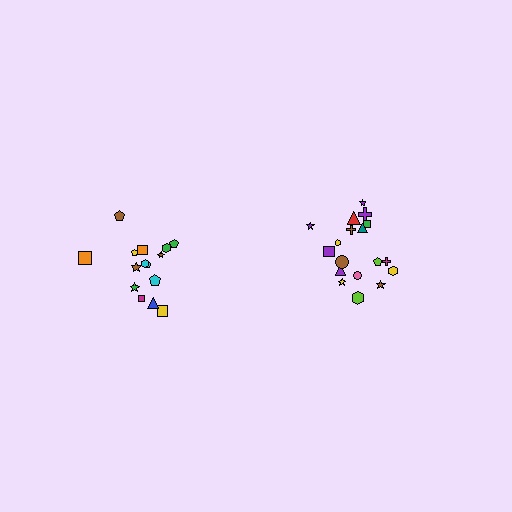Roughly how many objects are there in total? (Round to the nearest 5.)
Roughly 35 objects in total.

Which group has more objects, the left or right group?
The right group.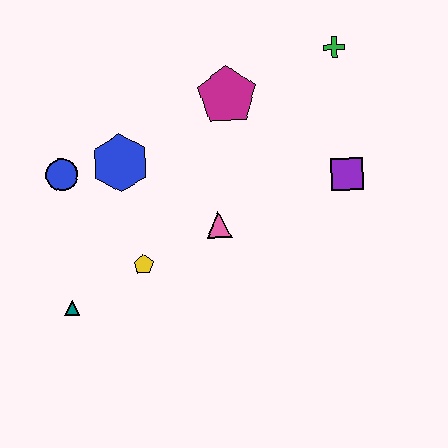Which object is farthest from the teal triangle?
The green cross is farthest from the teal triangle.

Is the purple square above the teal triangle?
Yes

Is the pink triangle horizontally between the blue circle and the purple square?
Yes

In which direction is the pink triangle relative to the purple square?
The pink triangle is to the left of the purple square.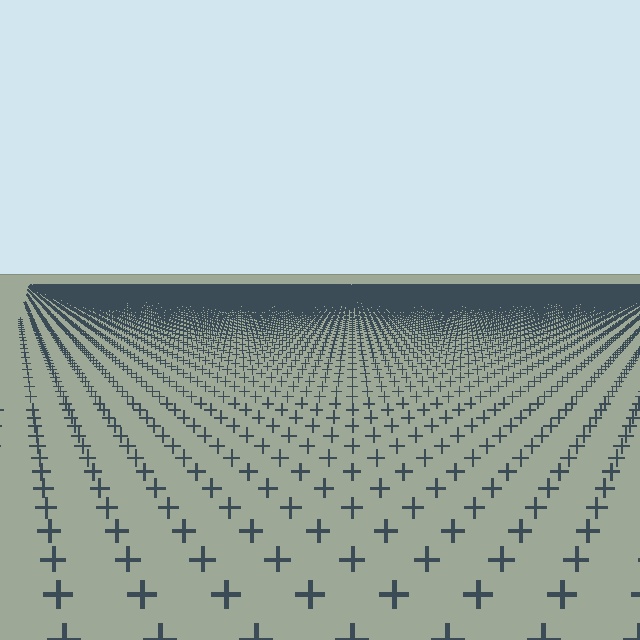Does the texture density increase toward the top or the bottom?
Density increases toward the top.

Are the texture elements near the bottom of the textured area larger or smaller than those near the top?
Larger. Near the bottom, elements are closer to the viewer and appear at a bigger on-screen size.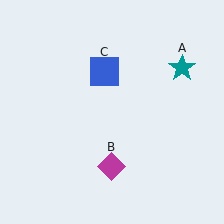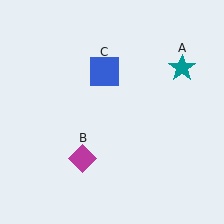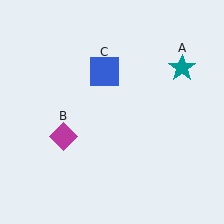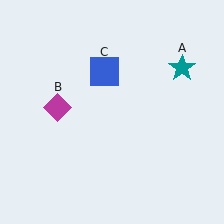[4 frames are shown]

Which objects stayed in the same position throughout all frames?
Teal star (object A) and blue square (object C) remained stationary.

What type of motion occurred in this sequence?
The magenta diamond (object B) rotated clockwise around the center of the scene.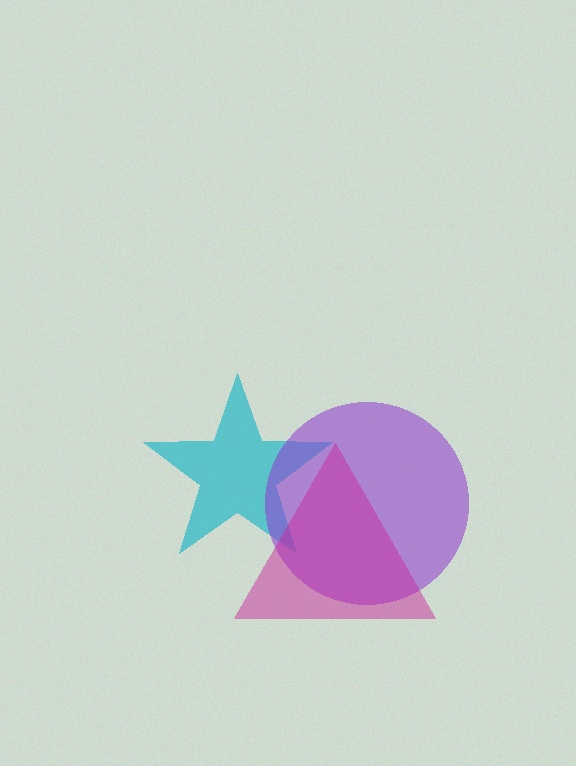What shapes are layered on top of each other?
The layered shapes are: a cyan star, a purple circle, a magenta triangle.